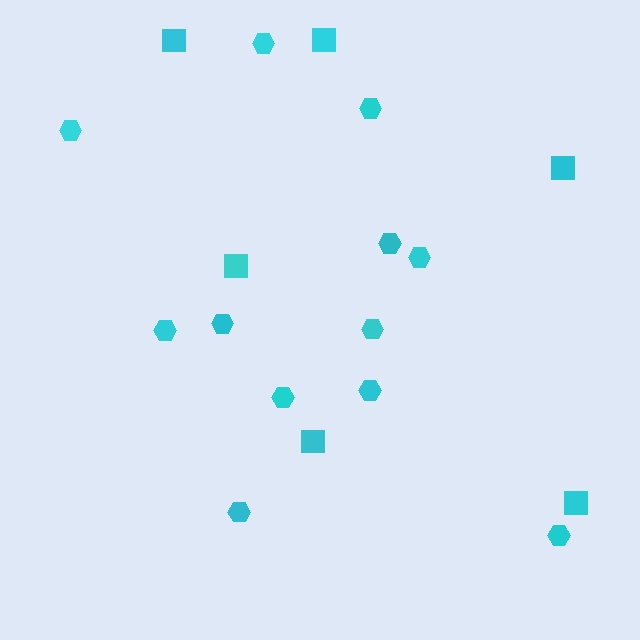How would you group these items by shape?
There are 2 groups: one group of hexagons (12) and one group of squares (6).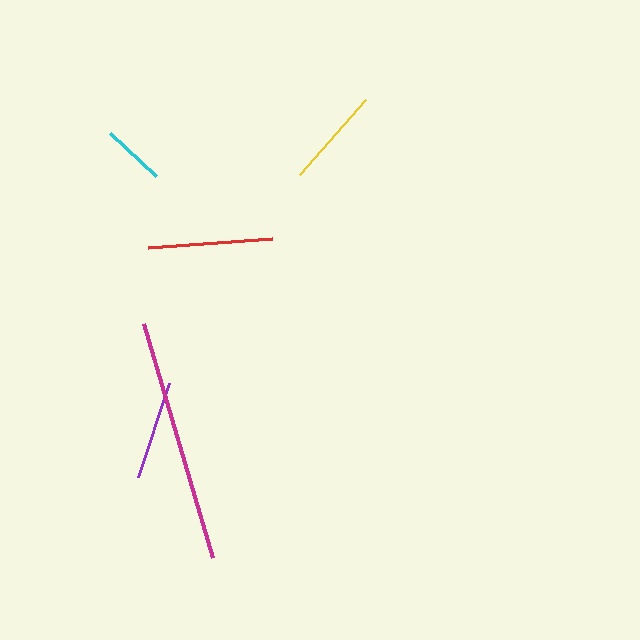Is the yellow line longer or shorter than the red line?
The red line is longer than the yellow line.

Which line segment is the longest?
The magenta line is the longest at approximately 244 pixels.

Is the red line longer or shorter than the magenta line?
The magenta line is longer than the red line.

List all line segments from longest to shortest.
From longest to shortest: magenta, red, yellow, purple, cyan.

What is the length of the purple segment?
The purple segment is approximately 99 pixels long.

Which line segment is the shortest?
The cyan line is the shortest at approximately 62 pixels.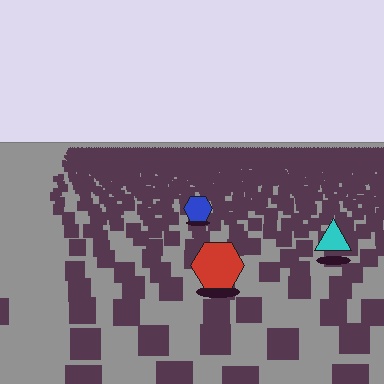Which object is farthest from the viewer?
The blue hexagon is farthest from the viewer. It appears smaller and the ground texture around it is denser.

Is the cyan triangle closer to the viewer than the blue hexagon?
Yes. The cyan triangle is closer — you can tell from the texture gradient: the ground texture is coarser near it.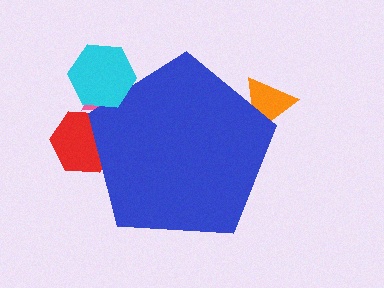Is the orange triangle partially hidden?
Yes, the orange triangle is partially hidden behind the blue pentagon.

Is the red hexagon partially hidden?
Yes, the red hexagon is partially hidden behind the blue pentagon.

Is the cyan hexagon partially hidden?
No, the cyan hexagon is fully visible.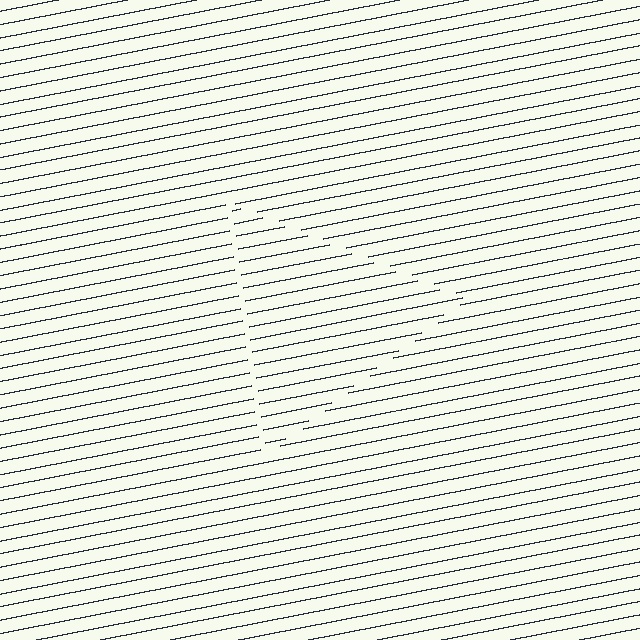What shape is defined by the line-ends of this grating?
An illusory triangle. The interior of the shape contains the same grating, shifted by half a period — the contour is defined by the phase discontinuity where line-ends from the inner and outer gratings abut.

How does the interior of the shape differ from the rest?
The interior of the shape contains the same grating, shifted by half a period — the contour is defined by the phase discontinuity where line-ends from the inner and outer gratings abut.